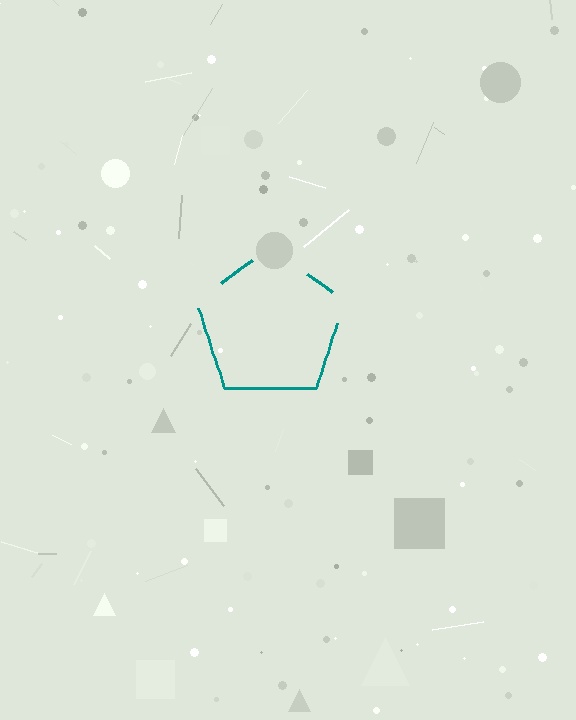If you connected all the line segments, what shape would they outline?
They would outline a pentagon.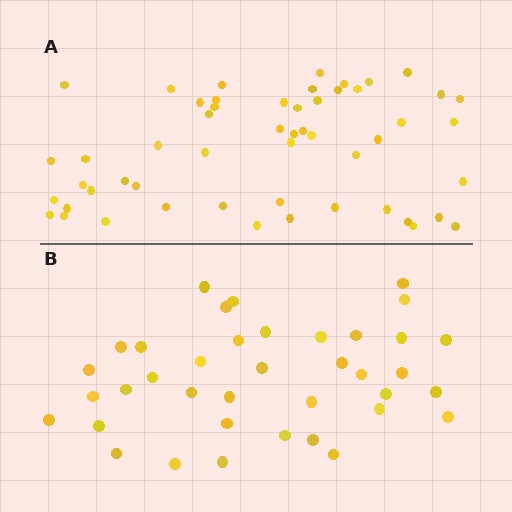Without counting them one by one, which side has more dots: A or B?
Region A (the top region) has more dots.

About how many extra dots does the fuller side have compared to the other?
Region A has approximately 15 more dots than region B.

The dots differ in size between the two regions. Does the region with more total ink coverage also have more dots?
No. Region B has more total ink coverage because its dots are larger, but region A actually contains more individual dots. Total area can be misleading — the number of items is what matters here.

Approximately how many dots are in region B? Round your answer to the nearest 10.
About 40 dots. (The exact count is 38, which rounds to 40.)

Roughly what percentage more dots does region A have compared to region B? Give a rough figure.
About 40% more.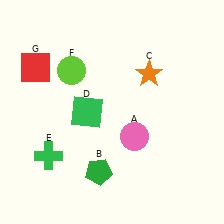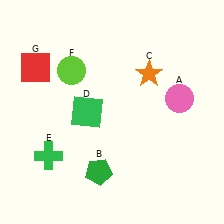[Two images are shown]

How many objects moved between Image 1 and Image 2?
1 object moved between the two images.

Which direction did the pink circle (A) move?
The pink circle (A) moved right.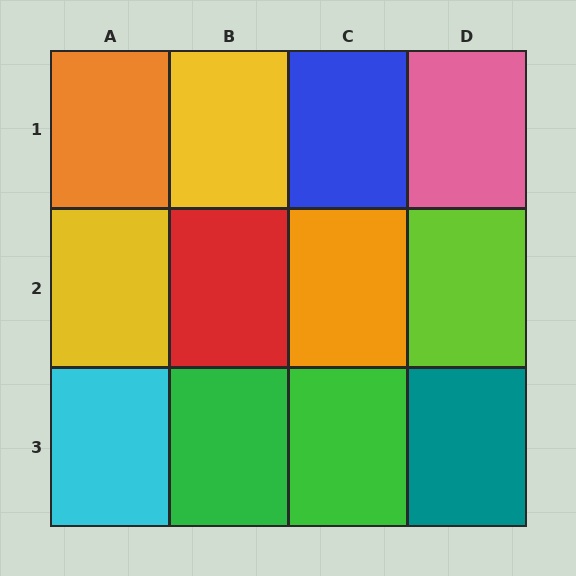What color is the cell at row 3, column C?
Green.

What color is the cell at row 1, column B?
Yellow.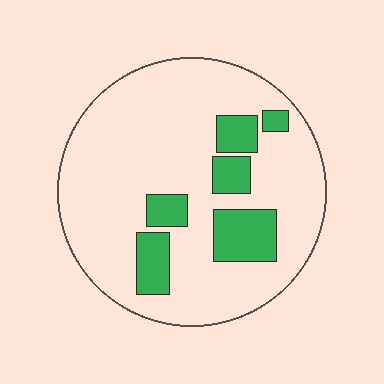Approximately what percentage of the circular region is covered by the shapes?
Approximately 20%.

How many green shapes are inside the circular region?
6.